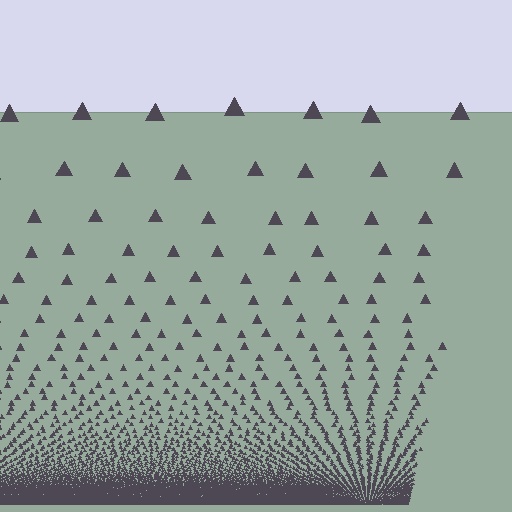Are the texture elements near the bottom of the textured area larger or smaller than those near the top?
Smaller. The gradient is inverted — elements near the bottom are smaller and denser.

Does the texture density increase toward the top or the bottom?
Density increases toward the bottom.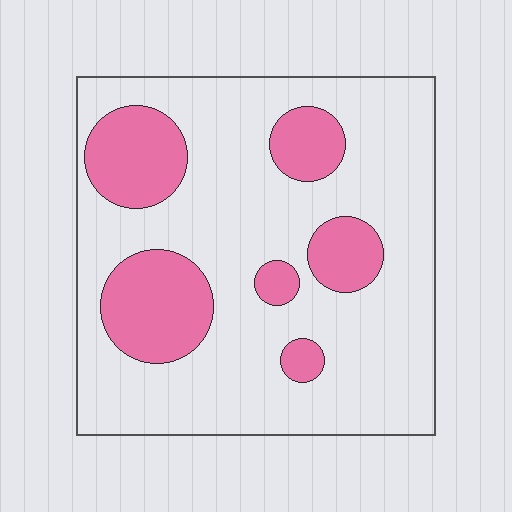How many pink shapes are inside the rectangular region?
6.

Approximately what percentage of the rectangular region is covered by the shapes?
Approximately 25%.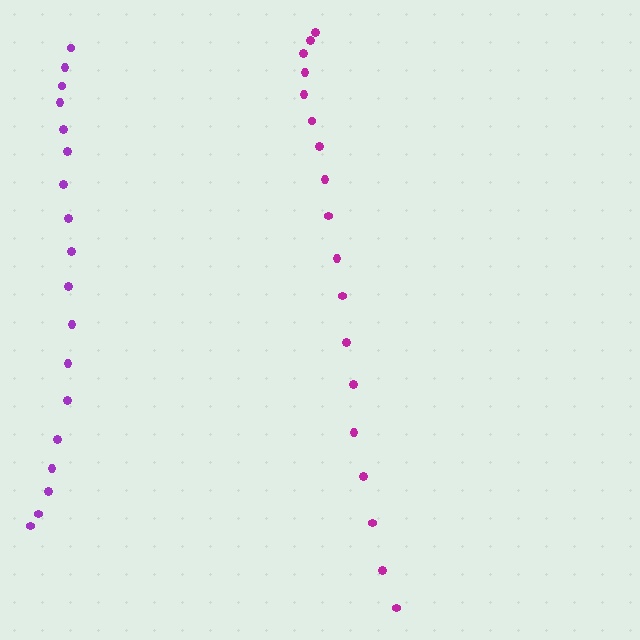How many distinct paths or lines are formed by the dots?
There are 2 distinct paths.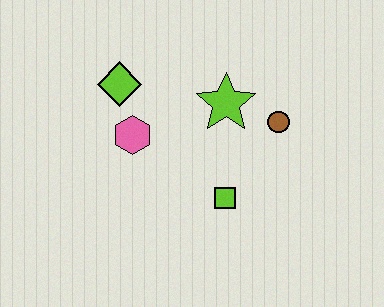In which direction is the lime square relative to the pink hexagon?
The lime square is to the right of the pink hexagon.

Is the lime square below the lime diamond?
Yes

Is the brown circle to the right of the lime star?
Yes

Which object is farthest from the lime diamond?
The brown circle is farthest from the lime diamond.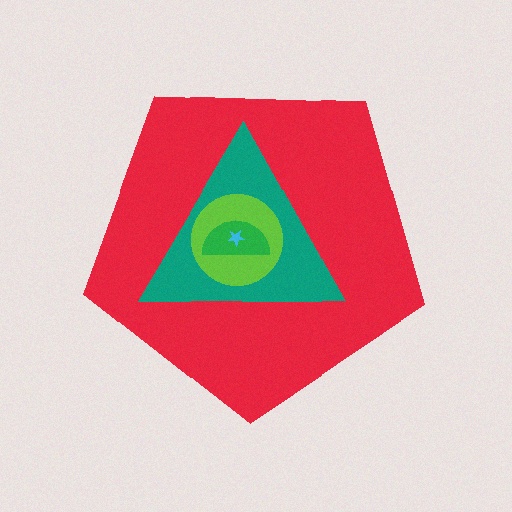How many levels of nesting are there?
5.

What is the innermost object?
The cyan star.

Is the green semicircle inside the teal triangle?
Yes.